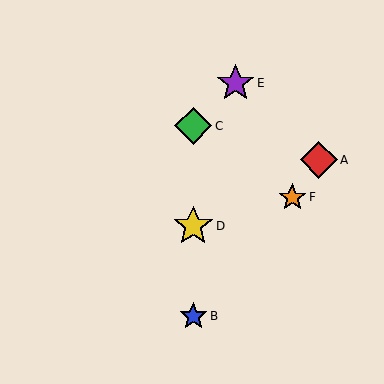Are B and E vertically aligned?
No, B is at x≈193 and E is at x≈235.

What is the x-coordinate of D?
Object D is at x≈193.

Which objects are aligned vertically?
Objects B, C, D are aligned vertically.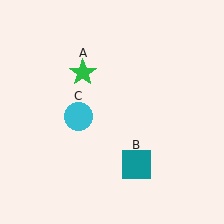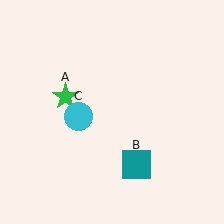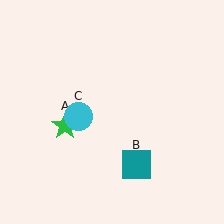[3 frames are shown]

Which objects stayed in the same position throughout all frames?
Teal square (object B) and cyan circle (object C) remained stationary.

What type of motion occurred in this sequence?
The green star (object A) rotated counterclockwise around the center of the scene.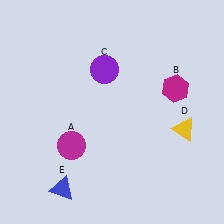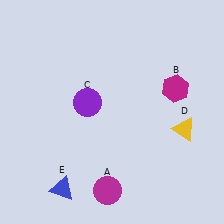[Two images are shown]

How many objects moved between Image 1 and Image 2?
2 objects moved between the two images.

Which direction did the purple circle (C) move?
The purple circle (C) moved down.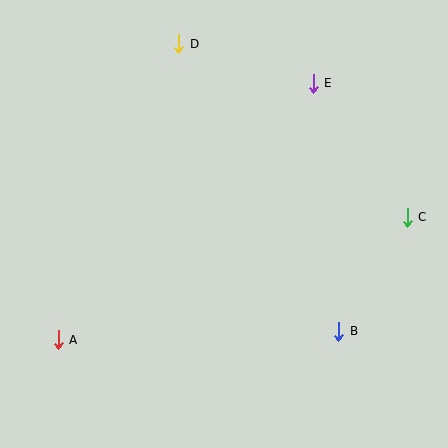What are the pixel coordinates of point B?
Point B is at (339, 331).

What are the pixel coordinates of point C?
Point C is at (407, 217).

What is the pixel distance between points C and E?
The distance between C and E is 164 pixels.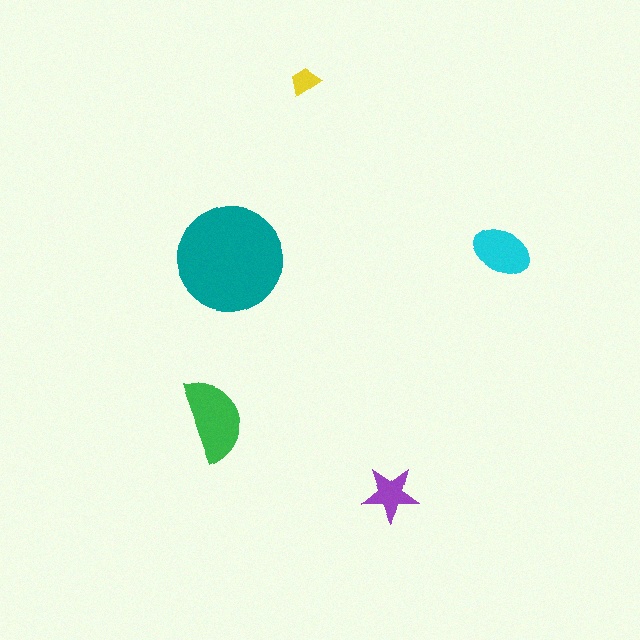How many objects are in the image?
There are 5 objects in the image.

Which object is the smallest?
The yellow trapezoid.